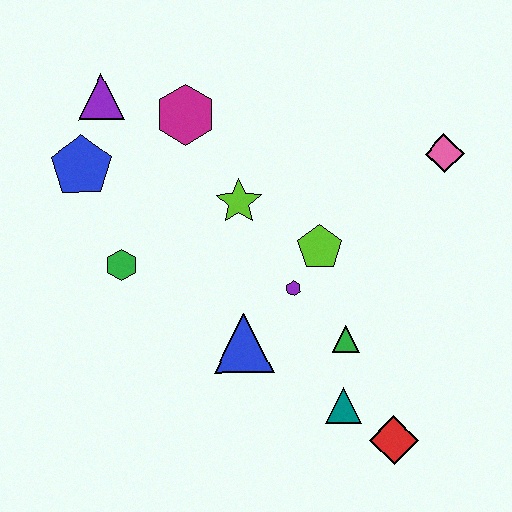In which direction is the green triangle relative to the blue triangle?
The green triangle is to the right of the blue triangle.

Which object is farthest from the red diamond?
The purple triangle is farthest from the red diamond.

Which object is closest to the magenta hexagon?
The purple triangle is closest to the magenta hexagon.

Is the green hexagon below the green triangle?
No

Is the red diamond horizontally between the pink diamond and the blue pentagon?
Yes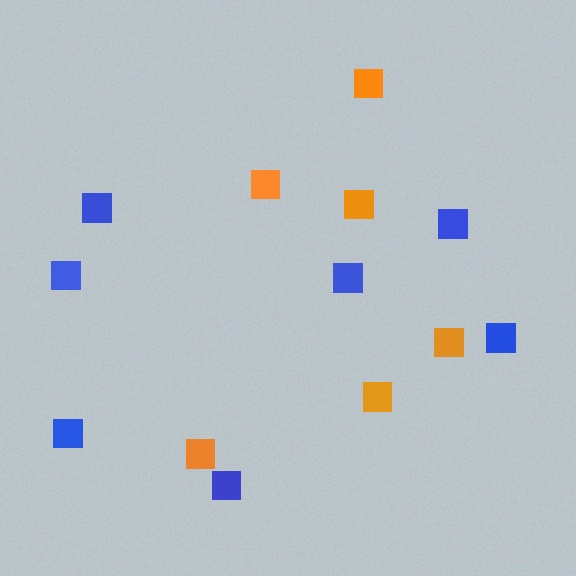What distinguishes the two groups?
There are 2 groups: one group of blue squares (7) and one group of orange squares (6).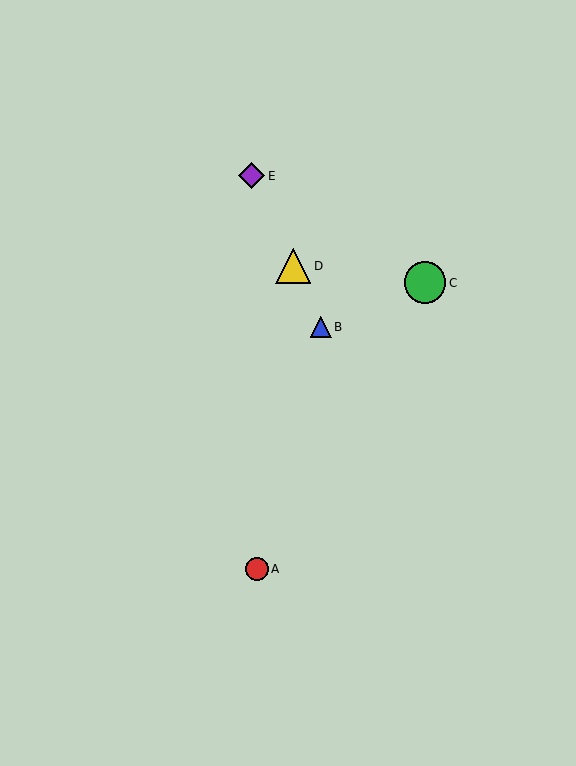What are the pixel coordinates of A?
Object A is at (257, 569).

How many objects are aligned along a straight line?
3 objects (B, D, E) are aligned along a straight line.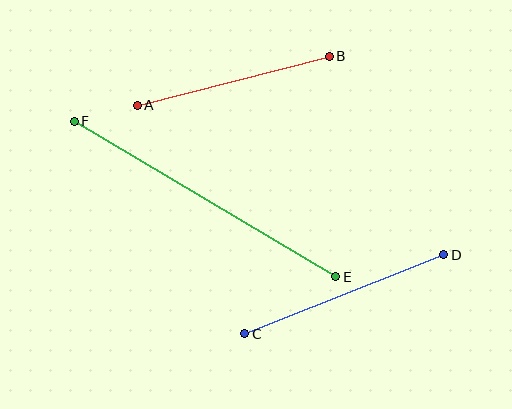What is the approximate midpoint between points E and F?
The midpoint is at approximately (205, 199) pixels.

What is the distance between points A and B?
The distance is approximately 198 pixels.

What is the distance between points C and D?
The distance is approximately 214 pixels.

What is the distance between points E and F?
The distance is approximately 305 pixels.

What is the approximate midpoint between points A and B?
The midpoint is at approximately (233, 81) pixels.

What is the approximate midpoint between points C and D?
The midpoint is at approximately (344, 294) pixels.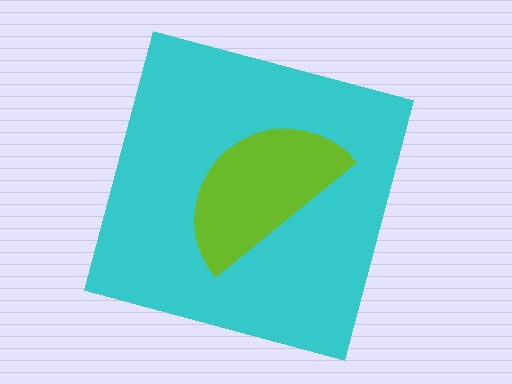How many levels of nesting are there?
2.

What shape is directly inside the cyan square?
The lime semicircle.